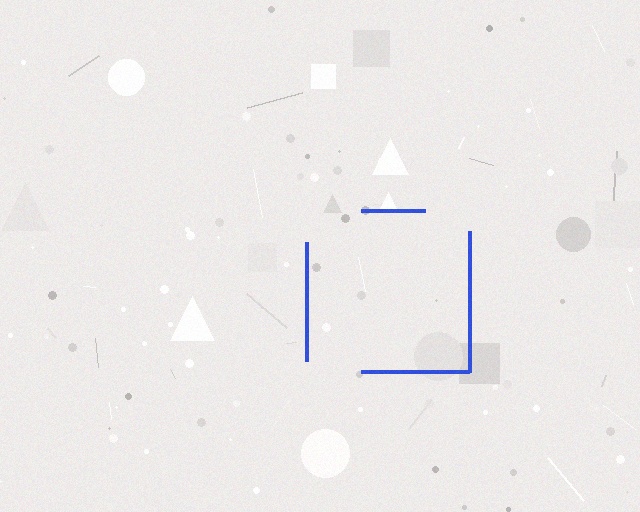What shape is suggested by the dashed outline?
The dashed outline suggests a square.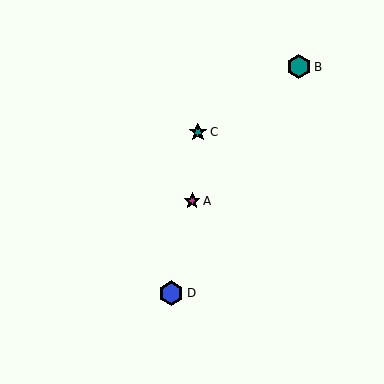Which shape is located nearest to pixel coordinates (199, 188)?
The magenta star (labeled A) at (192, 201) is nearest to that location.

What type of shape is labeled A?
Shape A is a magenta star.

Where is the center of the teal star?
The center of the teal star is at (198, 132).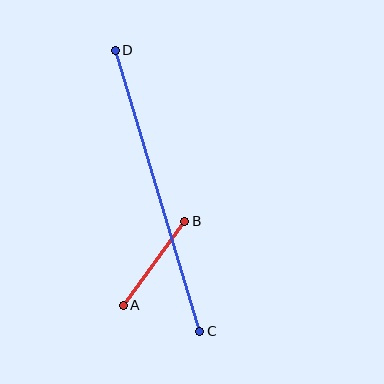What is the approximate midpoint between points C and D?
The midpoint is at approximately (158, 191) pixels.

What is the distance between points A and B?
The distance is approximately 104 pixels.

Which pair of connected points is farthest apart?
Points C and D are farthest apart.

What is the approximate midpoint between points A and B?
The midpoint is at approximately (154, 263) pixels.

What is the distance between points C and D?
The distance is approximately 293 pixels.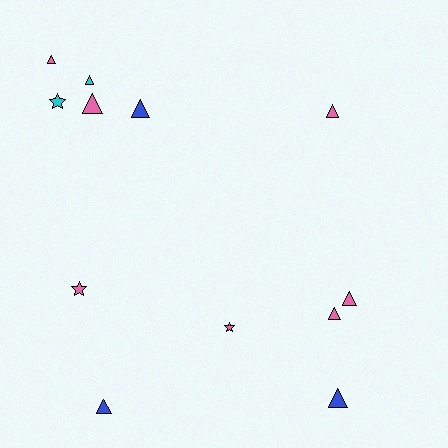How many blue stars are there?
There are no blue stars.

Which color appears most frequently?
Pink, with 7 objects.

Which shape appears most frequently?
Triangle, with 9 objects.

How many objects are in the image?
There are 12 objects.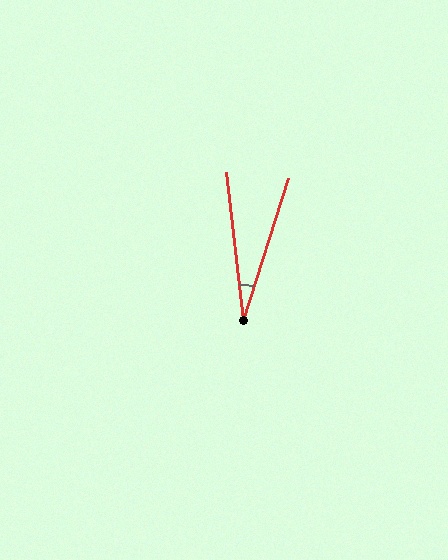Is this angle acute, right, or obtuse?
It is acute.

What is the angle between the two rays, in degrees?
Approximately 24 degrees.